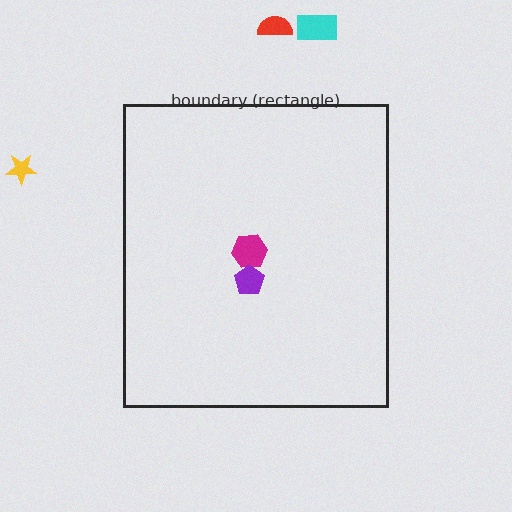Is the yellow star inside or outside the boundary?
Outside.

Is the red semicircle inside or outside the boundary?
Outside.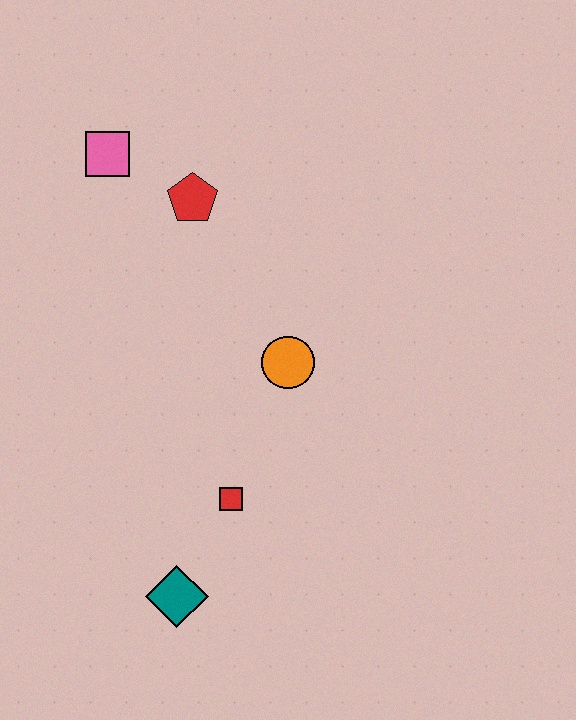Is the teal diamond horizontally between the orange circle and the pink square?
Yes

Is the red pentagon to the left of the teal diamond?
No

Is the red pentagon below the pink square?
Yes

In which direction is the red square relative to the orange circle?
The red square is below the orange circle.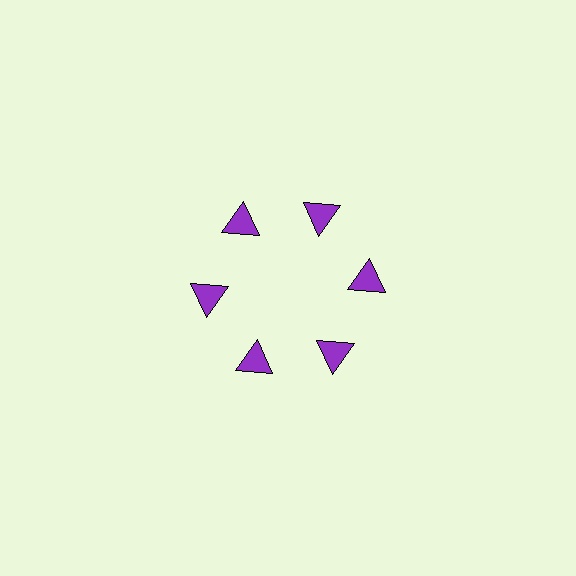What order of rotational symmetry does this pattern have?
This pattern has 6-fold rotational symmetry.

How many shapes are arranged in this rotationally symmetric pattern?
There are 6 shapes, arranged in 6 groups of 1.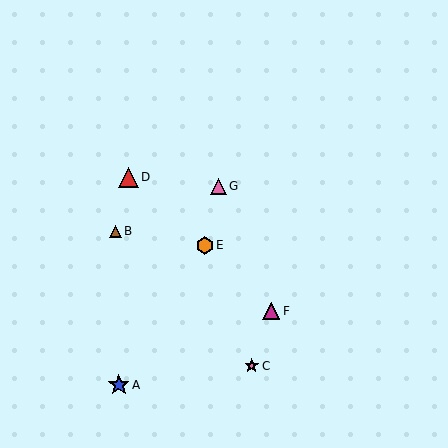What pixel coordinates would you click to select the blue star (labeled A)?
Click at (119, 385) to select the blue star A.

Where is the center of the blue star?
The center of the blue star is at (119, 385).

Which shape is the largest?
The blue star (labeled A) is the largest.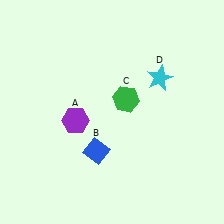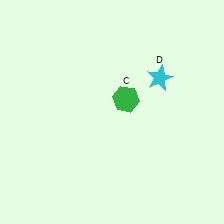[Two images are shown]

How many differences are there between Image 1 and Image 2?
There are 2 differences between the two images.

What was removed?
The blue diamond (B), the purple hexagon (A) were removed in Image 2.